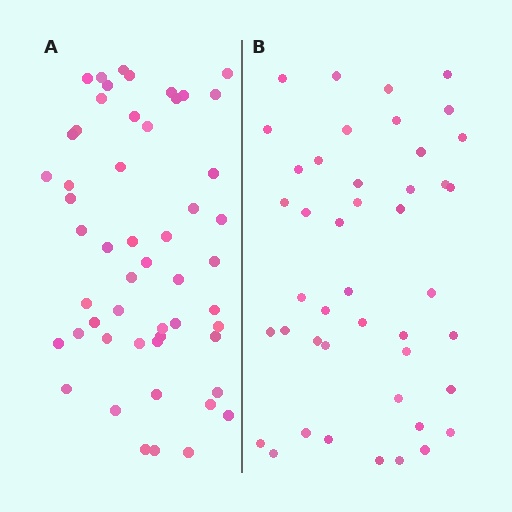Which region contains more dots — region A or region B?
Region A (the left region) has more dots.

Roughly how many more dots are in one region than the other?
Region A has roughly 8 or so more dots than region B.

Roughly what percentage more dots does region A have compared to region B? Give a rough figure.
About 20% more.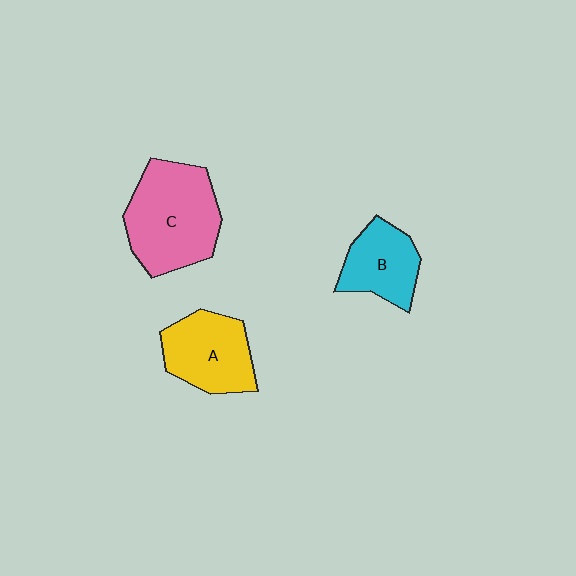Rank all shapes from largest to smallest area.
From largest to smallest: C (pink), A (yellow), B (cyan).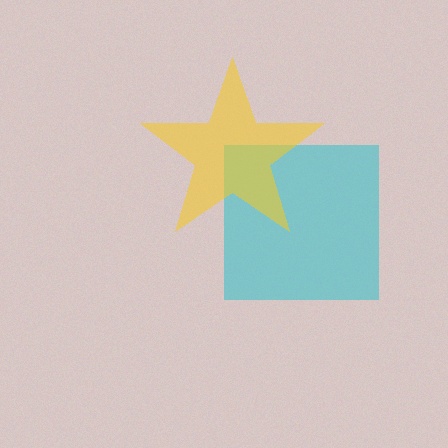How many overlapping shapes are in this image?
There are 2 overlapping shapes in the image.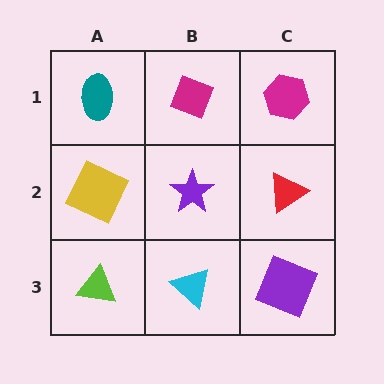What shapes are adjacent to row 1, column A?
A yellow square (row 2, column A), a magenta diamond (row 1, column B).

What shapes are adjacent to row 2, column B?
A magenta diamond (row 1, column B), a cyan triangle (row 3, column B), a yellow square (row 2, column A), a red triangle (row 2, column C).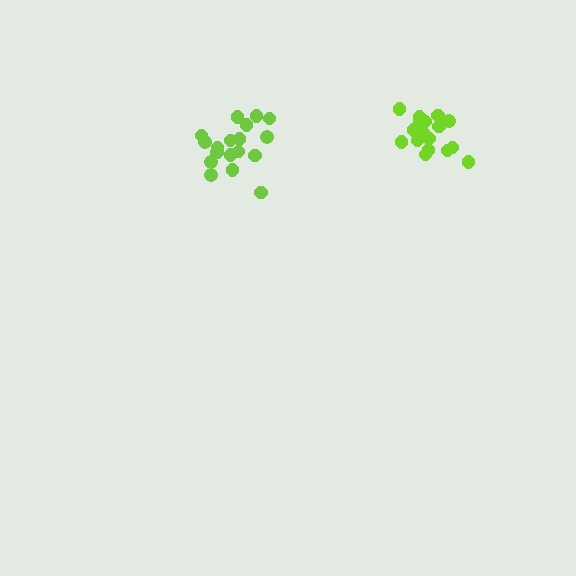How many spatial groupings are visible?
There are 2 spatial groupings.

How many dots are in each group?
Group 1: 18 dots, Group 2: 18 dots (36 total).